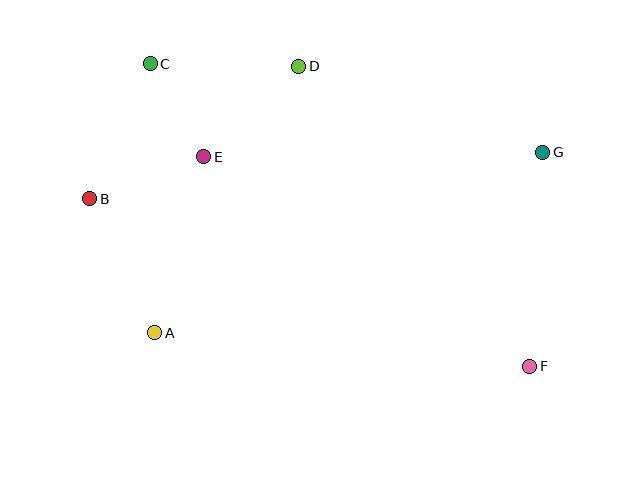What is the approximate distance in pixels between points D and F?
The distance between D and F is approximately 379 pixels.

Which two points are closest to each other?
Points C and E are closest to each other.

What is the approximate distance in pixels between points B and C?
The distance between B and C is approximately 148 pixels.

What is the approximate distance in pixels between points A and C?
The distance between A and C is approximately 269 pixels.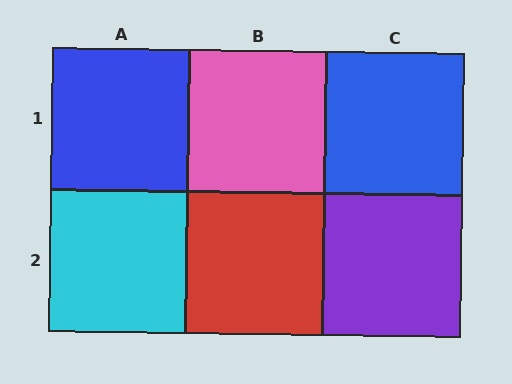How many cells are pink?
1 cell is pink.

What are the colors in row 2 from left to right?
Cyan, red, purple.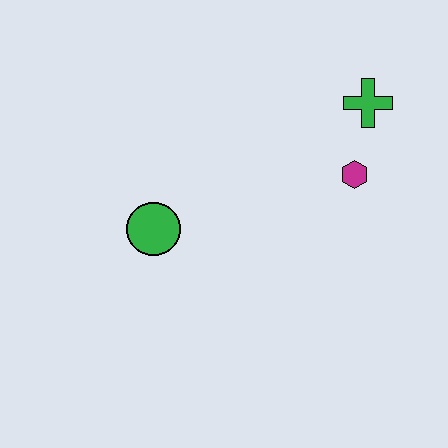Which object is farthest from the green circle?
The green cross is farthest from the green circle.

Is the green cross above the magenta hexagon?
Yes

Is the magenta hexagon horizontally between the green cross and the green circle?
Yes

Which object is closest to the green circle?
The magenta hexagon is closest to the green circle.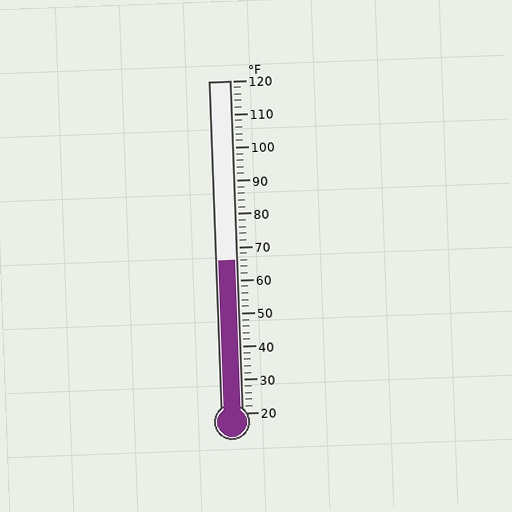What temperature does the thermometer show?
The thermometer shows approximately 66°F.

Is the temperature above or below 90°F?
The temperature is below 90°F.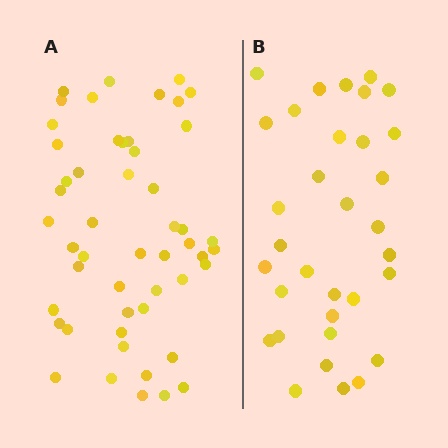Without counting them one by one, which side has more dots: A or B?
Region A (the left region) has more dots.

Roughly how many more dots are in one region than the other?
Region A has approximately 20 more dots than region B.